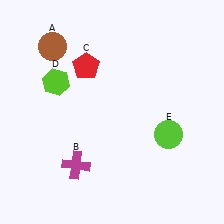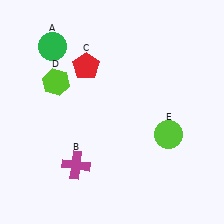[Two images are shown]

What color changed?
The circle (A) changed from brown in Image 1 to green in Image 2.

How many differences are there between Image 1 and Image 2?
There is 1 difference between the two images.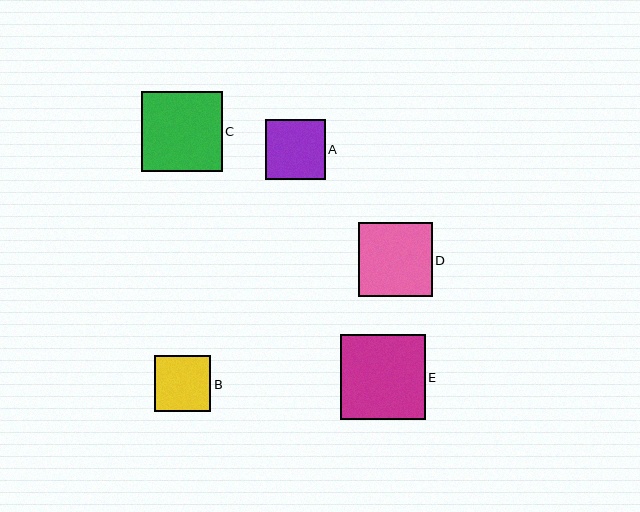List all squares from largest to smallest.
From largest to smallest: E, C, D, A, B.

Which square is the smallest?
Square B is the smallest with a size of approximately 57 pixels.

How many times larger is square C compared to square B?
Square C is approximately 1.4 times the size of square B.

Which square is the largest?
Square E is the largest with a size of approximately 85 pixels.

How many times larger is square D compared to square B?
Square D is approximately 1.3 times the size of square B.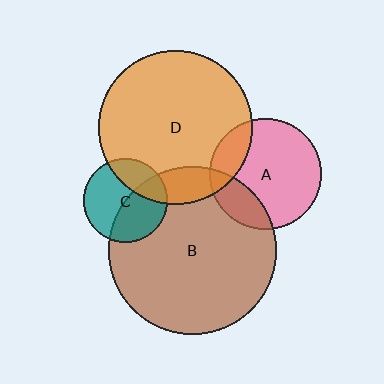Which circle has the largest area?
Circle B (brown).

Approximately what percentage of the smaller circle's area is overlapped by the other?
Approximately 20%.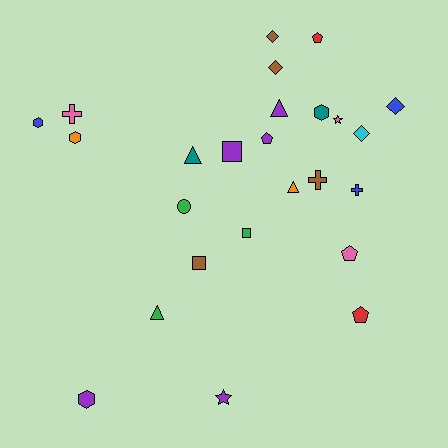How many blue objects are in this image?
There are 3 blue objects.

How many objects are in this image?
There are 25 objects.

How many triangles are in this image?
There are 4 triangles.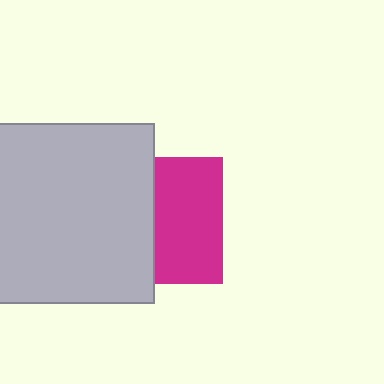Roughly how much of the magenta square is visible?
About half of it is visible (roughly 53%).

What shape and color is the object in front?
The object in front is a light gray square.